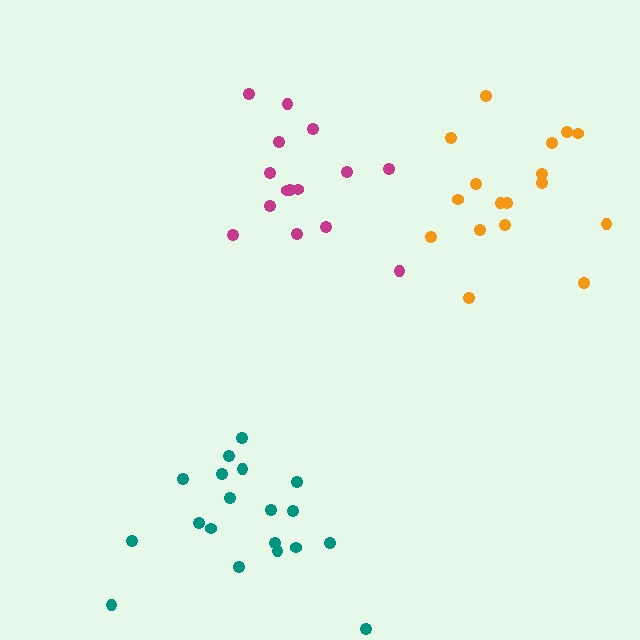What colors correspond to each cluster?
The clusters are colored: orange, teal, magenta.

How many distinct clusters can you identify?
There are 3 distinct clusters.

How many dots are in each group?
Group 1: 17 dots, Group 2: 19 dots, Group 3: 15 dots (51 total).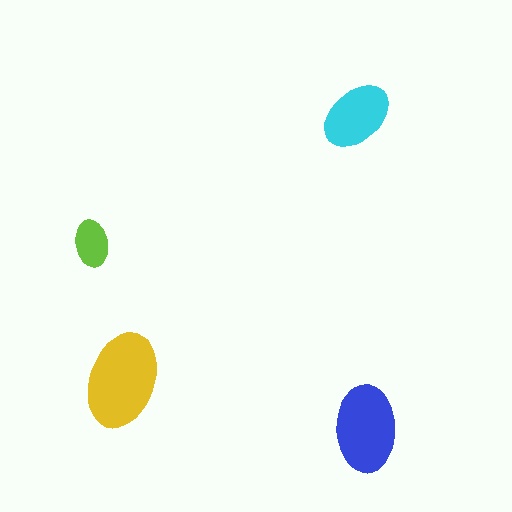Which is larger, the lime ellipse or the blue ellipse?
The blue one.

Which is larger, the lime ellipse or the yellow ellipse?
The yellow one.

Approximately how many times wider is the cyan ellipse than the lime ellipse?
About 1.5 times wider.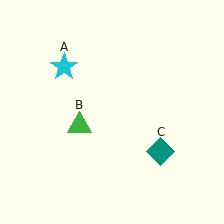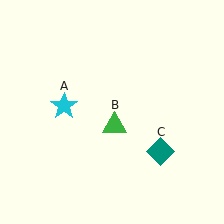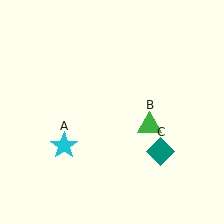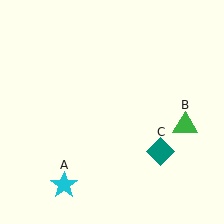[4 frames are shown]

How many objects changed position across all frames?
2 objects changed position: cyan star (object A), green triangle (object B).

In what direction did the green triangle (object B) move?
The green triangle (object B) moved right.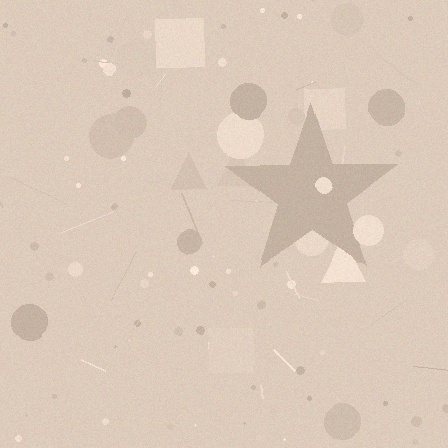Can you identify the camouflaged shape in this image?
The camouflaged shape is a star.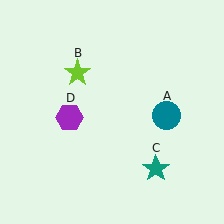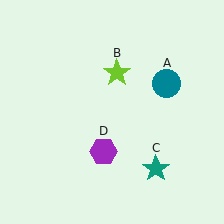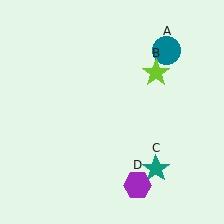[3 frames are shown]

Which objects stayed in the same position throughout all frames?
Teal star (object C) remained stationary.